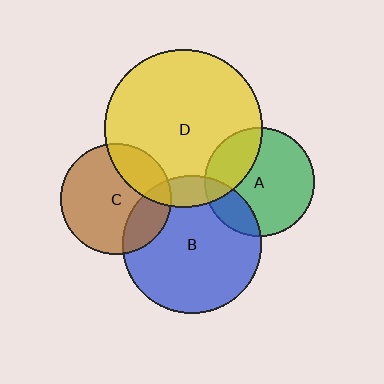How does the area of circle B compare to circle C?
Approximately 1.6 times.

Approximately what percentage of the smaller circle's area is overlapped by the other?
Approximately 25%.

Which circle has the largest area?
Circle D (yellow).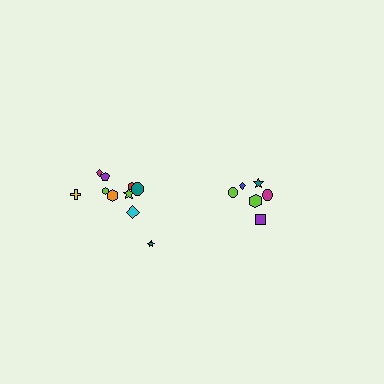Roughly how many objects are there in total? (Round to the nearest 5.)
Roughly 15 objects in total.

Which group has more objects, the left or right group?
The left group.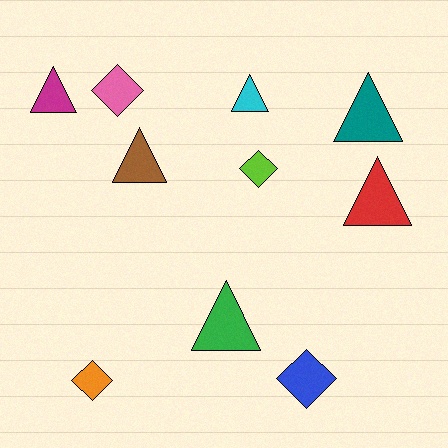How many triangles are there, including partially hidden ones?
There are 6 triangles.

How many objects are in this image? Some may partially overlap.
There are 10 objects.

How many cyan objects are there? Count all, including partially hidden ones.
There is 1 cyan object.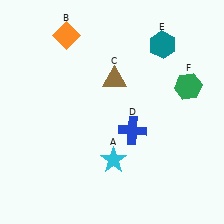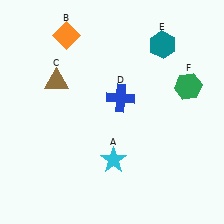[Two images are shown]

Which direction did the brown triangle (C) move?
The brown triangle (C) moved left.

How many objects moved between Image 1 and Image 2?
2 objects moved between the two images.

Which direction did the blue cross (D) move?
The blue cross (D) moved up.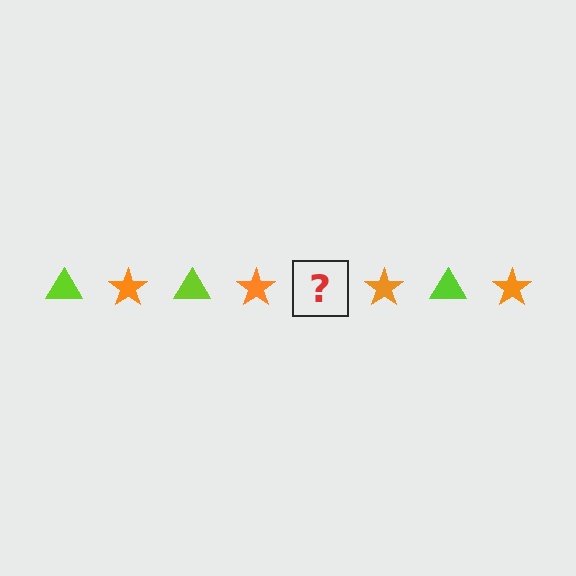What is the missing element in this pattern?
The missing element is a lime triangle.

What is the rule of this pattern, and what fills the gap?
The rule is that the pattern alternates between lime triangle and orange star. The gap should be filled with a lime triangle.